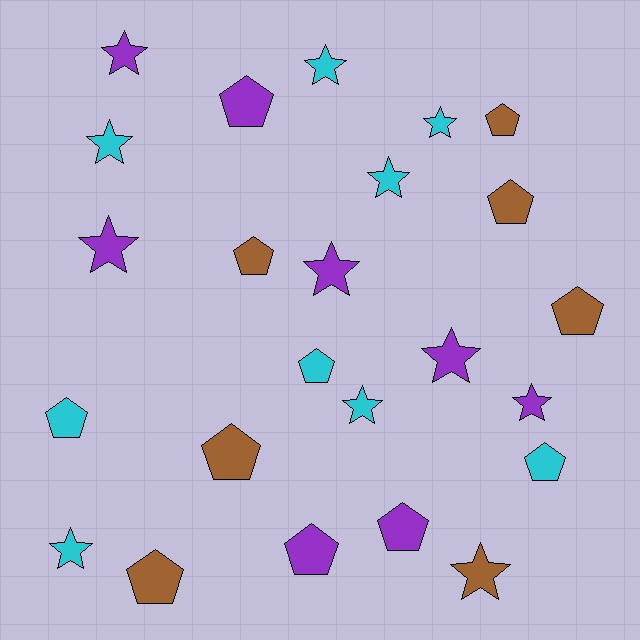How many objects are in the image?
There are 24 objects.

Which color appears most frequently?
Cyan, with 9 objects.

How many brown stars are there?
There is 1 brown star.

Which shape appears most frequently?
Star, with 12 objects.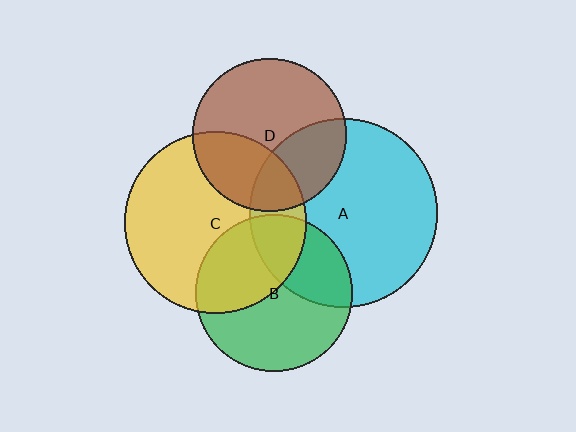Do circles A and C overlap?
Yes.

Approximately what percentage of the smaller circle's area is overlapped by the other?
Approximately 20%.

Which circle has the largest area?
Circle A (cyan).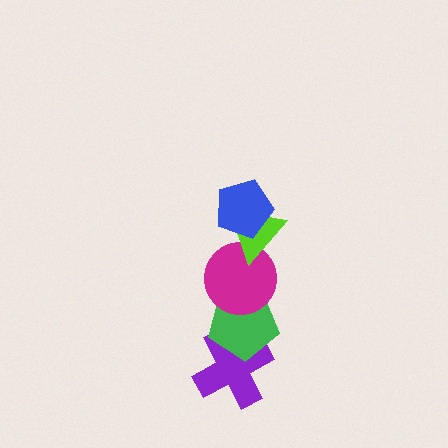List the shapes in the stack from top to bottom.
From top to bottom: the blue pentagon, the lime triangle, the magenta circle, the green pentagon, the purple cross.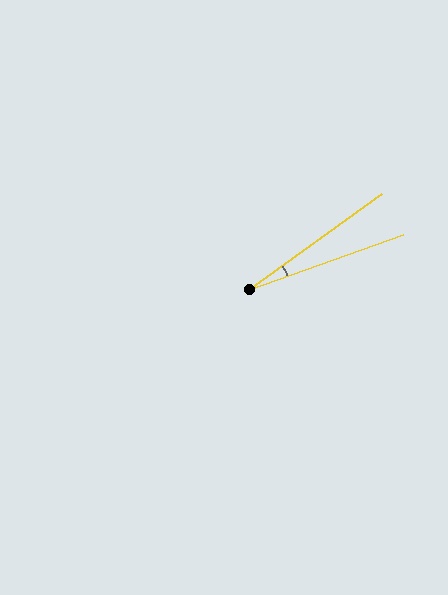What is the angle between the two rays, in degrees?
Approximately 16 degrees.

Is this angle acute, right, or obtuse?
It is acute.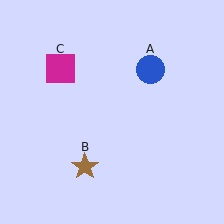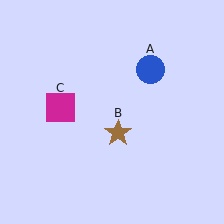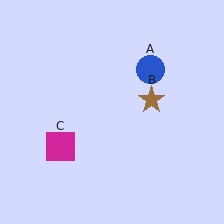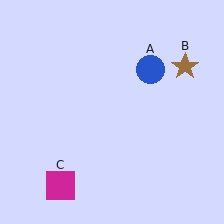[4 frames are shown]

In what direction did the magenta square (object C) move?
The magenta square (object C) moved down.